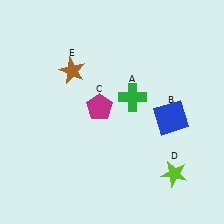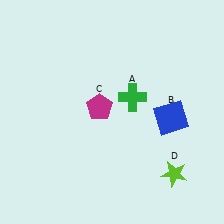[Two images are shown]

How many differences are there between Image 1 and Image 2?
There is 1 difference between the two images.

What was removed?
The brown star (E) was removed in Image 2.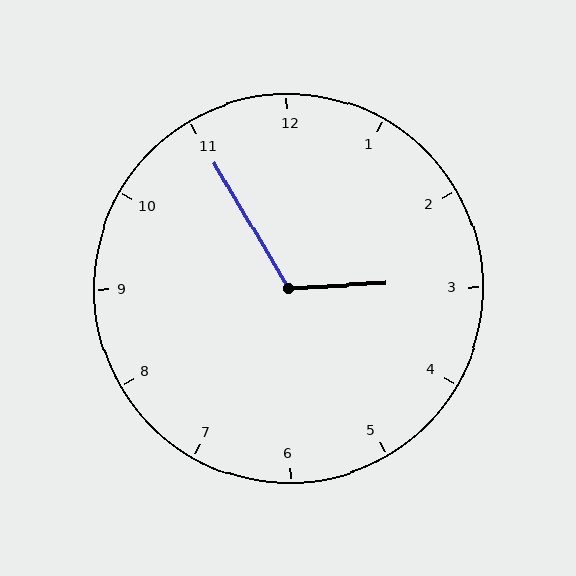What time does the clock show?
2:55.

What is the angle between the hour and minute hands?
Approximately 118 degrees.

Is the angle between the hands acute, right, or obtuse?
It is obtuse.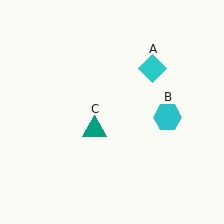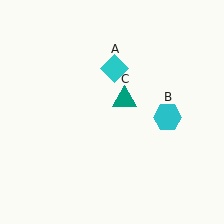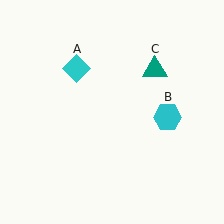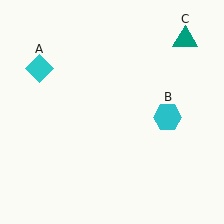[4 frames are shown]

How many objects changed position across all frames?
2 objects changed position: cyan diamond (object A), teal triangle (object C).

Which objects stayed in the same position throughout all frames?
Cyan hexagon (object B) remained stationary.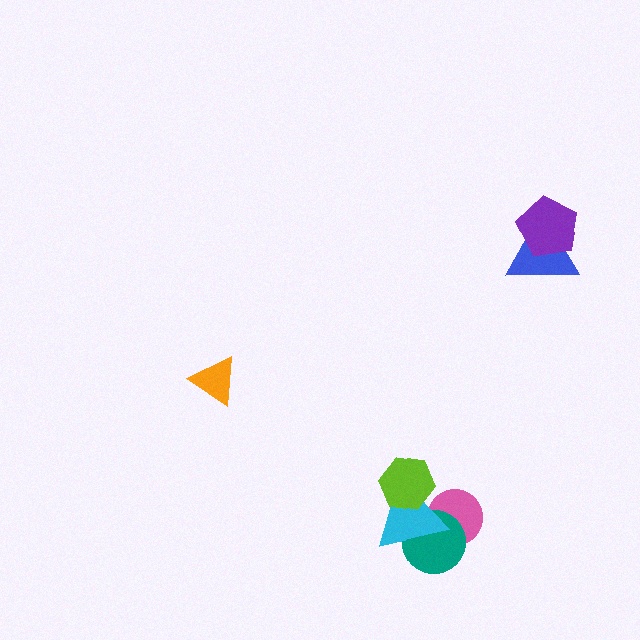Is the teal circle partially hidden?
Yes, it is partially covered by another shape.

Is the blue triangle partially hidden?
Yes, it is partially covered by another shape.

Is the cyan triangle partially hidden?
Yes, it is partially covered by another shape.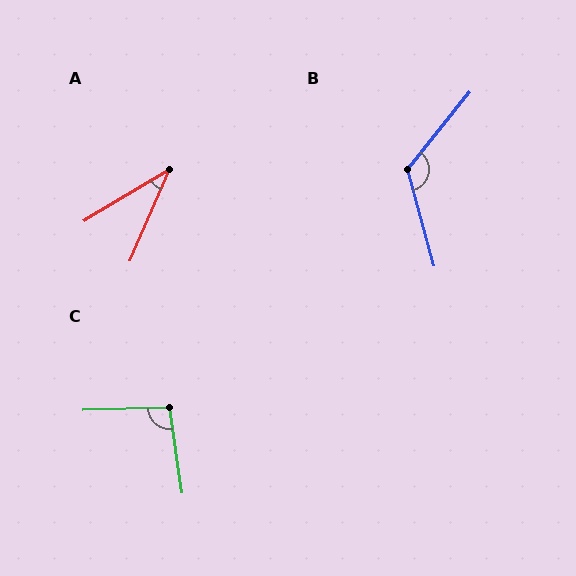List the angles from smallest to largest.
A (35°), C (96°), B (126°).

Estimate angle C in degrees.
Approximately 96 degrees.